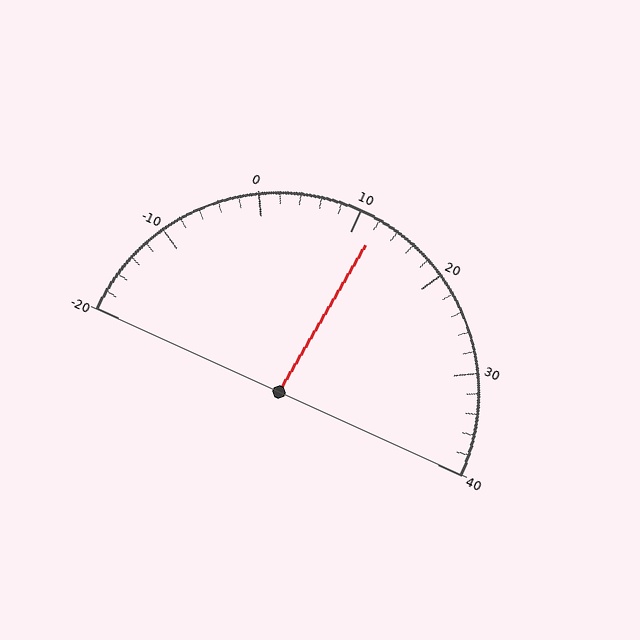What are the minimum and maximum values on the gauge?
The gauge ranges from -20 to 40.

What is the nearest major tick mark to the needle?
The nearest major tick mark is 10.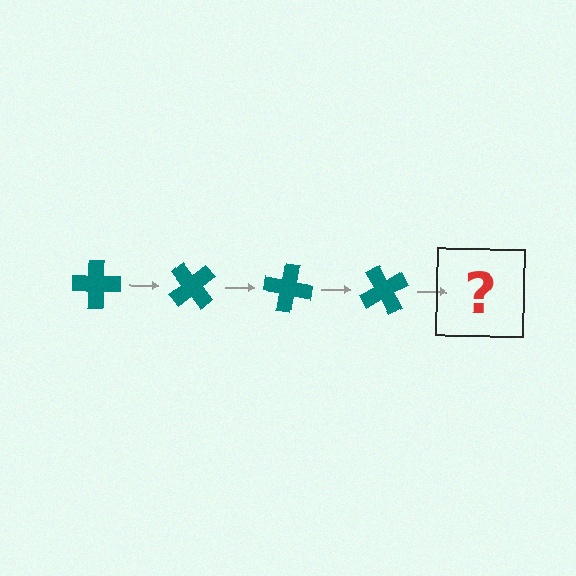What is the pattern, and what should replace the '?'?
The pattern is that the cross rotates 50 degrees each step. The '?' should be a teal cross rotated 200 degrees.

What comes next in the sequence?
The next element should be a teal cross rotated 200 degrees.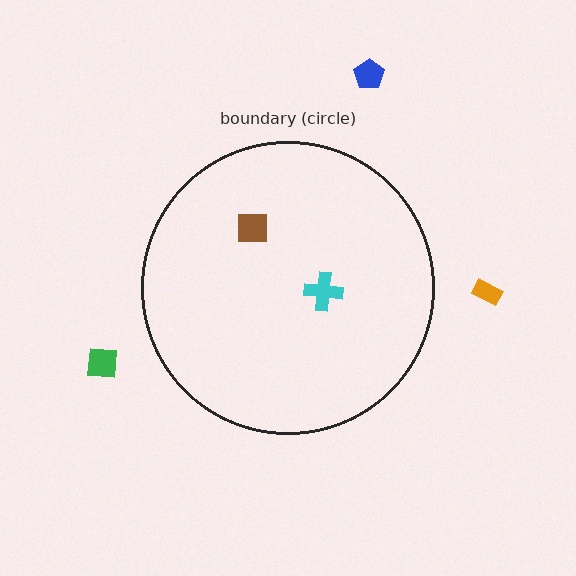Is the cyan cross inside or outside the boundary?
Inside.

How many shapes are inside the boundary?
2 inside, 3 outside.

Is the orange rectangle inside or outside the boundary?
Outside.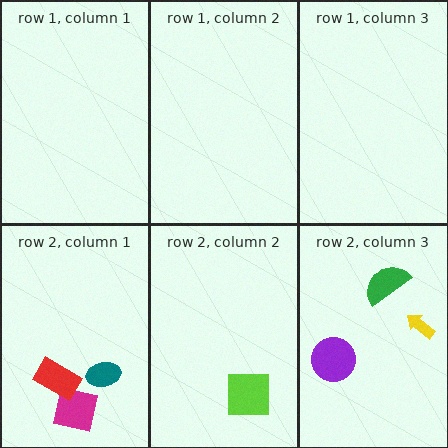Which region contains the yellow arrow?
The row 2, column 3 region.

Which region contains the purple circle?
The row 2, column 3 region.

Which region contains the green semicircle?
The row 2, column 3 region.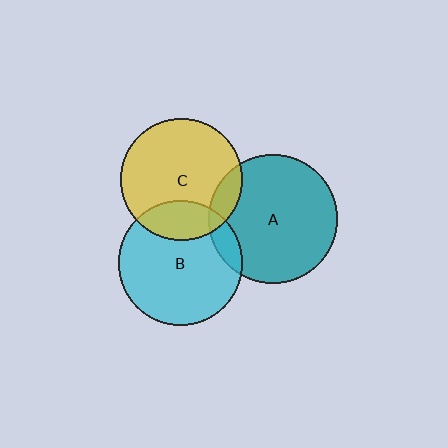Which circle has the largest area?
Circle A (teal).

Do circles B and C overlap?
Yes.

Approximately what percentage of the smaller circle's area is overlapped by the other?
Approximately 20%.